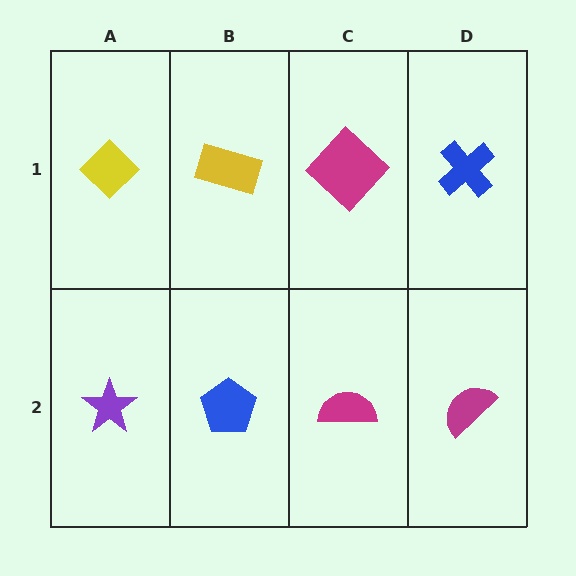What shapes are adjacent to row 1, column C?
A magenta semicircle (row 2, column C), a yellow rectangle (row 1, column B), a blue cross (row 1, column D).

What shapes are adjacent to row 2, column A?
A yellow diamond (row 1, column A), a blue pentagon (row 2, column B).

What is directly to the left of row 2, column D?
A magenta semicircle.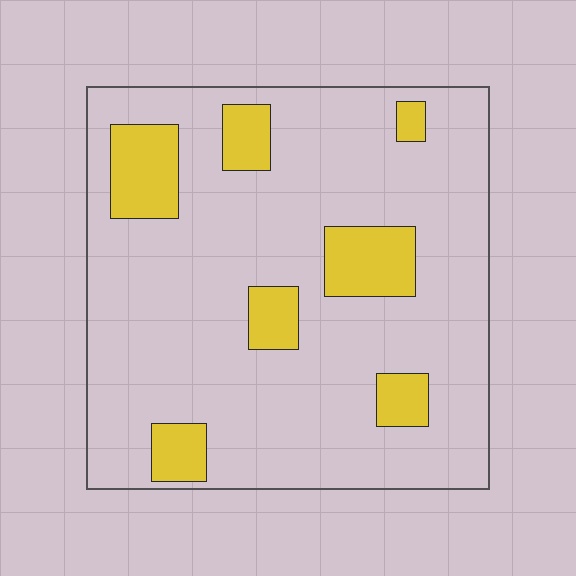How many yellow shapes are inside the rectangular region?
7.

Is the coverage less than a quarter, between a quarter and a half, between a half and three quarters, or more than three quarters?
Less than a quarter.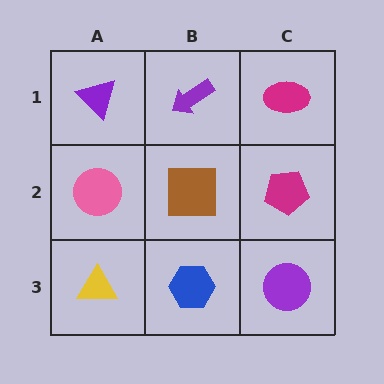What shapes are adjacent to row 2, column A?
A purple triangle (row 1, column A), a yellow triangle (row 3, column A), a brown square (row 2, column B).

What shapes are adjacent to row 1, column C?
A magenta pentagon (row 2, column C), a purple arrow (row 1, column B).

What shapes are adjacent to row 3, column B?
A brown square (row 2, column B), a yellow triangle (row 3, column A), a purple circle (row 3, column C).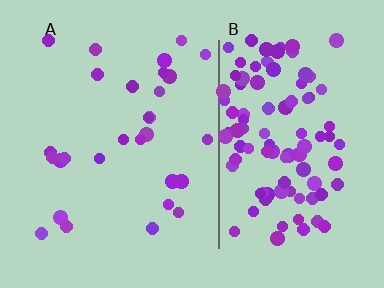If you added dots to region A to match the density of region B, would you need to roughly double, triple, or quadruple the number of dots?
Approximately quadruple.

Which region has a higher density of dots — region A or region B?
B (the right).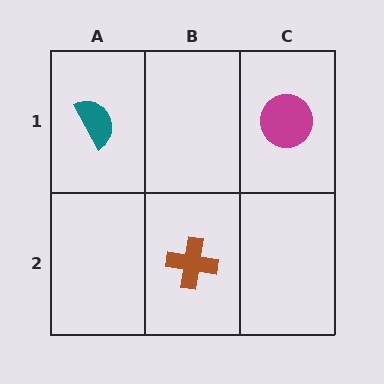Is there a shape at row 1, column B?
No, that cell is empty.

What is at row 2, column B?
A brown cross.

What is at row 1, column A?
A teal semicircle.